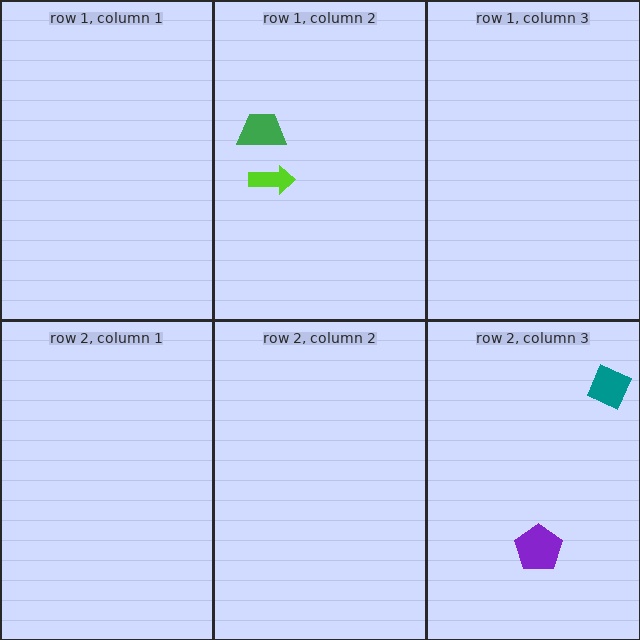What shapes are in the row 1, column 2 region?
The green trapezoid, the lime arrow.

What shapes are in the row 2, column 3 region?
The purple pentagon, the teal diamond.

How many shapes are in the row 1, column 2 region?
2.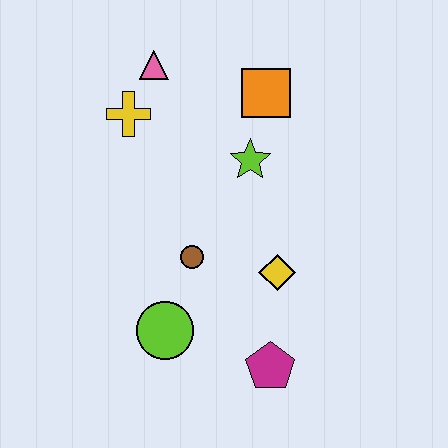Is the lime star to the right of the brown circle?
Yes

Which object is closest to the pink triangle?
The yellow cross is closest to the pink triangle.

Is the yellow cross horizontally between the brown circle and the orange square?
No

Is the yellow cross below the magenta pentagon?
No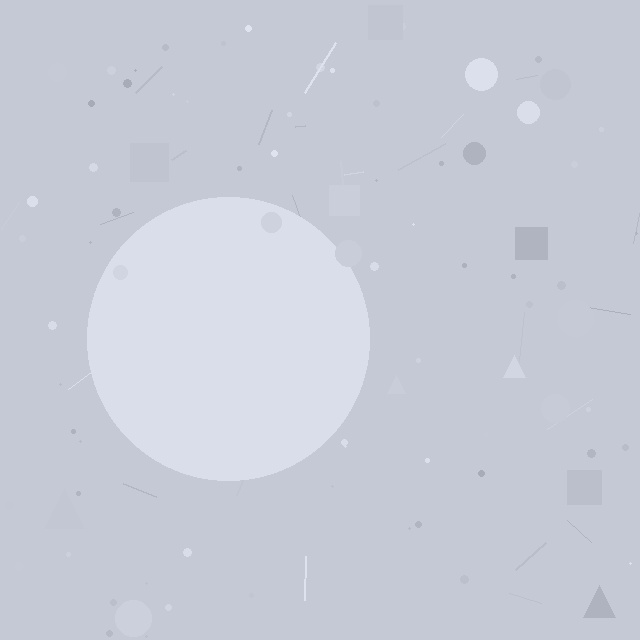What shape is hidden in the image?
A circle is hidden in the image.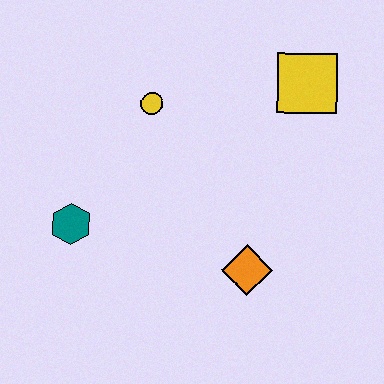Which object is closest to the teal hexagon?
The yellow circle is closest to the teal hexagon.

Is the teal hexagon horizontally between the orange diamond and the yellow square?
No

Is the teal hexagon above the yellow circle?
No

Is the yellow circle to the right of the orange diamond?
No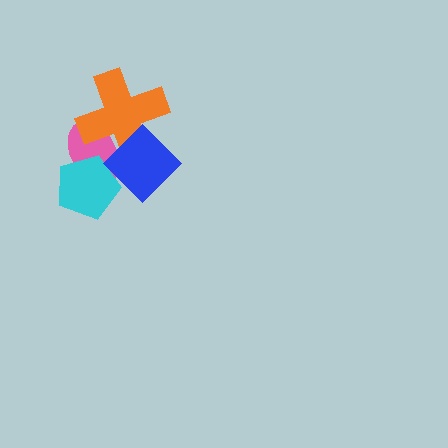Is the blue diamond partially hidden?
No, no other shape covers it.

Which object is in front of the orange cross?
The blue diamond is in front of the orange cross.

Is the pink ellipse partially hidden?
Yes, it is partially covered by another shape.